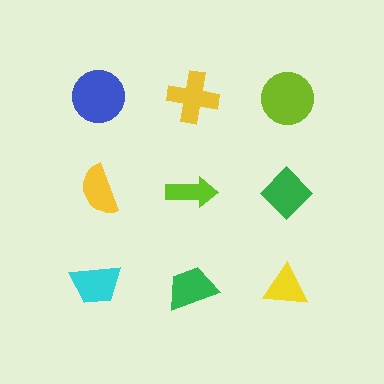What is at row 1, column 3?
A lime circle.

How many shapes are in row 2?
3 shapes.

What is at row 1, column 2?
A yellow cross.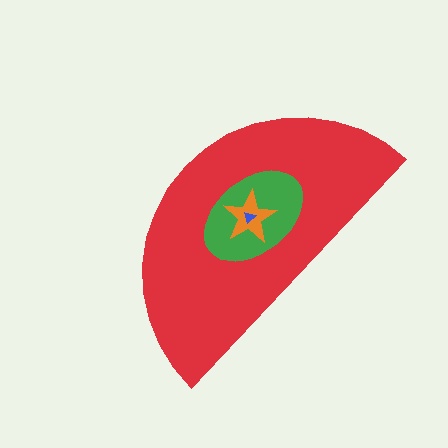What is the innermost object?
The blue triangle.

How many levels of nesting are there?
4.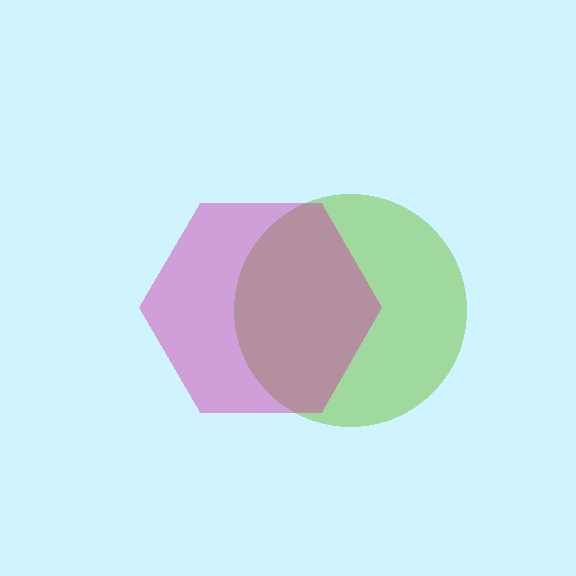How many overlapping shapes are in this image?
There are 2 overlapping shapes in the image.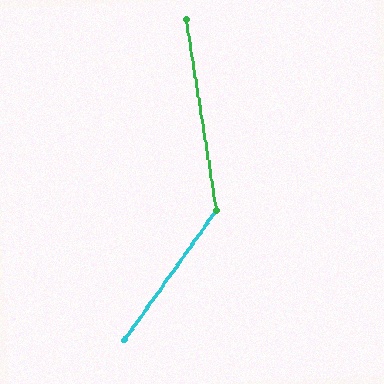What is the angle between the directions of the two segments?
Approximately 44 degrees.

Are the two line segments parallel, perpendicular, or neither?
Neither parallel nor perpendicular — they differ by about 44°.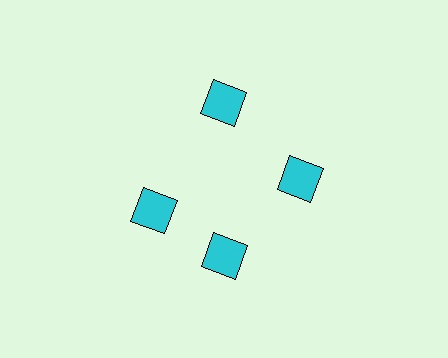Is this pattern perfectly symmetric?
No. The 4 cyan squares are arranged in a ring, but one element near the 9 o'clock position is rotated out of alignment along the ring, breaking the 4-fold rotational symmetry.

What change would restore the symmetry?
The symmetry would be restored by rotating it back into even spacing with its neighbors so that all 4 squares sit at equal angles and equal distance from the center.